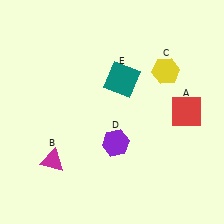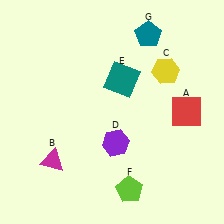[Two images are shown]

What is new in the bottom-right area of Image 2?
A lime pentagon (F) was added in the bottom-right area of Image 2.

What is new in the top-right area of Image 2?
A teal pentagon (G) was added in the top-right area of Image 2.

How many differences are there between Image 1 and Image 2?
There are 2 differences between the two images.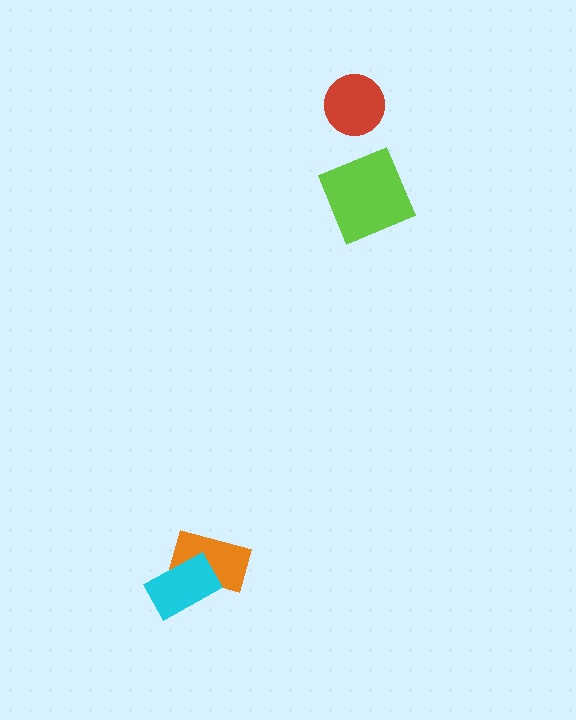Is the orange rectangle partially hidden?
Yes, it is partially covered by another shape.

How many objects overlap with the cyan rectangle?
1 object overlaps with the cyan rectangle.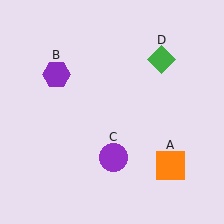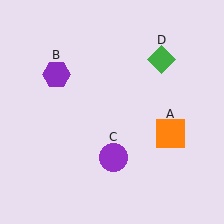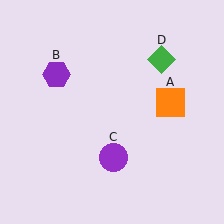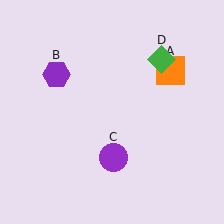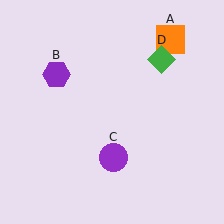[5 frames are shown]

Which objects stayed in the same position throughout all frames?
Purple hexagon (object B) and purple circle (object C) and green diamond (object D) remained stationary.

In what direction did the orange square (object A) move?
The orange square (object A) moved up.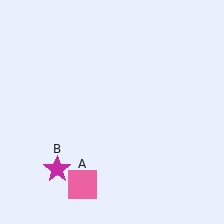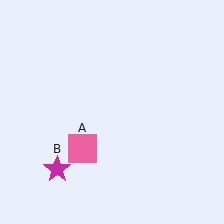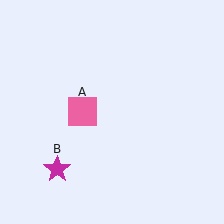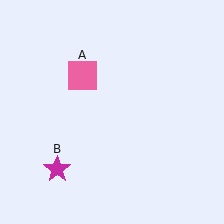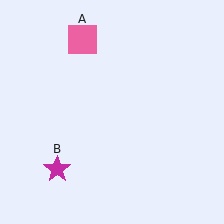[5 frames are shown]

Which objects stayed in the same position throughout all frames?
Magenta star (object B) remained stationary.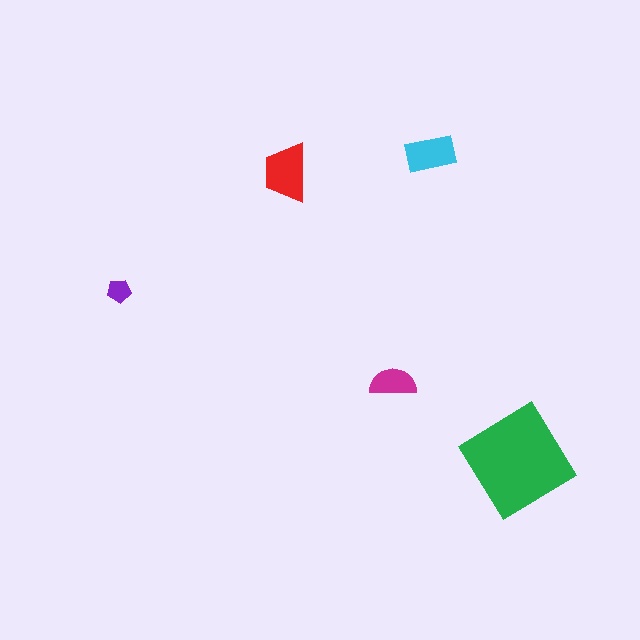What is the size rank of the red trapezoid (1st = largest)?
2nd.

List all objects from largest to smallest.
The green diamond, the red trapezoid, the cyan rectangle, the magenta semicircle, the purple pentagon.